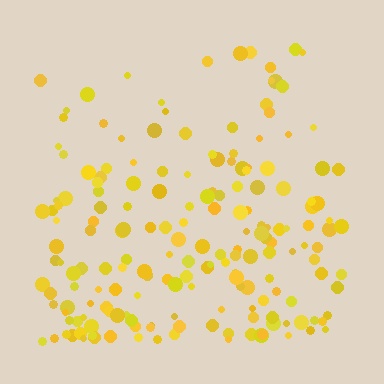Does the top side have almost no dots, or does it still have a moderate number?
Still a moderate number, just noticeably fewer than the bottom.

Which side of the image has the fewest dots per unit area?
The top.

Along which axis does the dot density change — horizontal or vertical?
Vertical.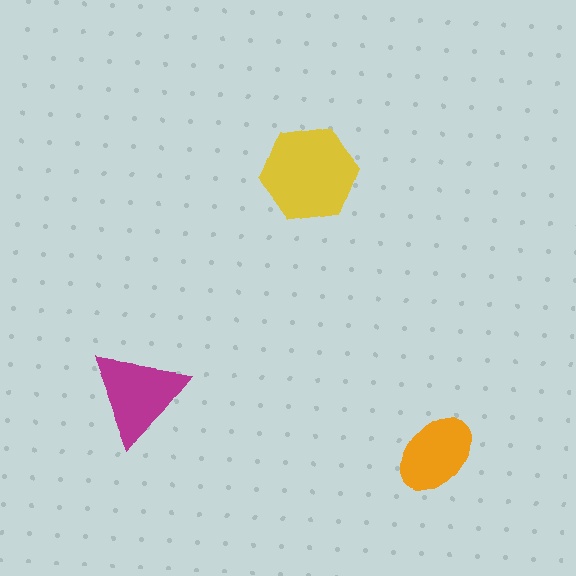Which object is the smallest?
The orange ellipse.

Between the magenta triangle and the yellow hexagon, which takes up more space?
The yellow hexagon.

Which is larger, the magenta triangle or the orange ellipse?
The magenta triangle.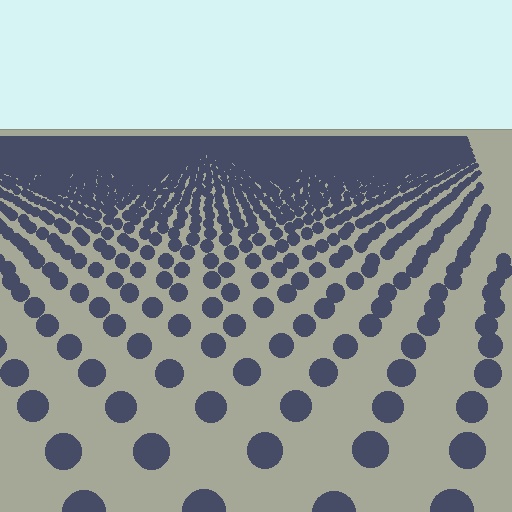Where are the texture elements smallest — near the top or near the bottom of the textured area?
Near the top.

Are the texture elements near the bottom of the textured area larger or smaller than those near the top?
Larger. Near the bottom, elements are closer to the viewer and appear at a bigger on-screen size.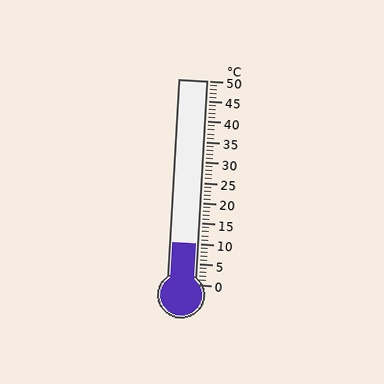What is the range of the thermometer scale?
The thermometer scale ranges from 0°C to 50°C.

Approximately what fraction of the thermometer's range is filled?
The thermometer is filled to approximately 20% of its range.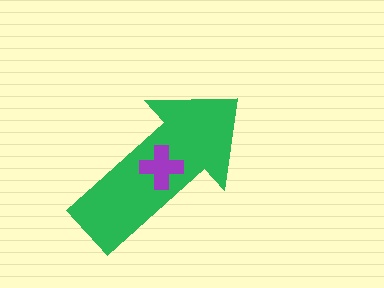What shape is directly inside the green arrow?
The purple cross.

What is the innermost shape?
The purple cross.